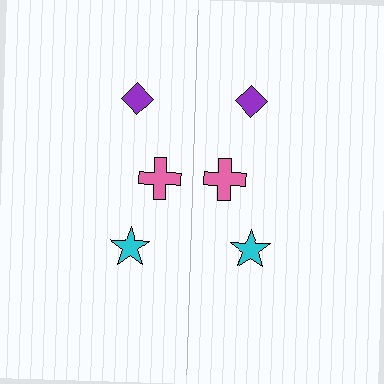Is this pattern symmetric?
Yes, this pattern has bilateral (reflection) symmetry.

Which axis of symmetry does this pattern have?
The pattern has a vertical axis of symmetry running through the center of the image.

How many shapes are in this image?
There are 6 shapes in this image.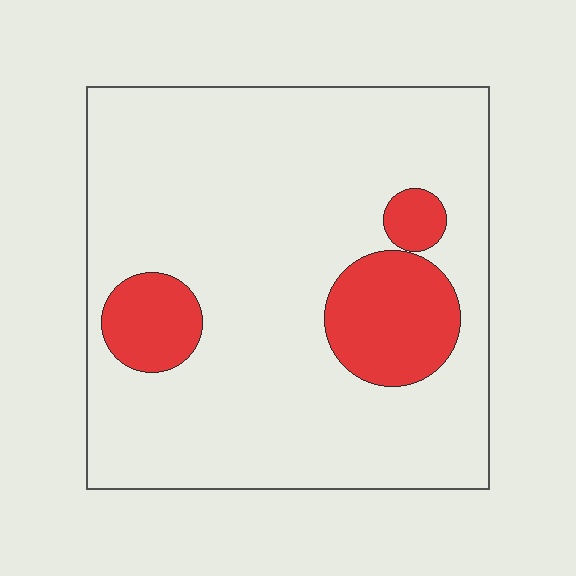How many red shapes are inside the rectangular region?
3.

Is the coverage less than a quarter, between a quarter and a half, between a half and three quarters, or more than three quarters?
Less than a quarter.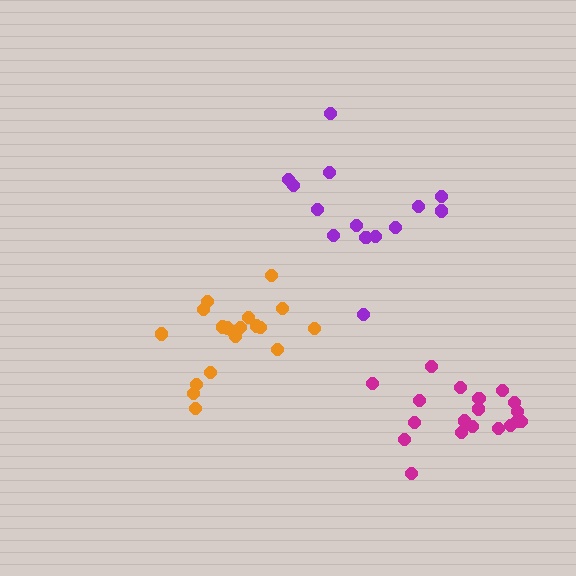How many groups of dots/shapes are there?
There are 3 groups.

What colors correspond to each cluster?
The clusters are colored: magenta, orange, purple.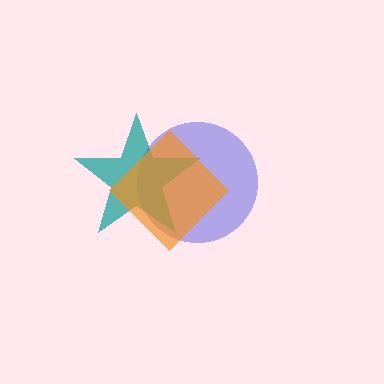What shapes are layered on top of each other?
The layered shapes are: a blue circle, a teal star, an orange diamond.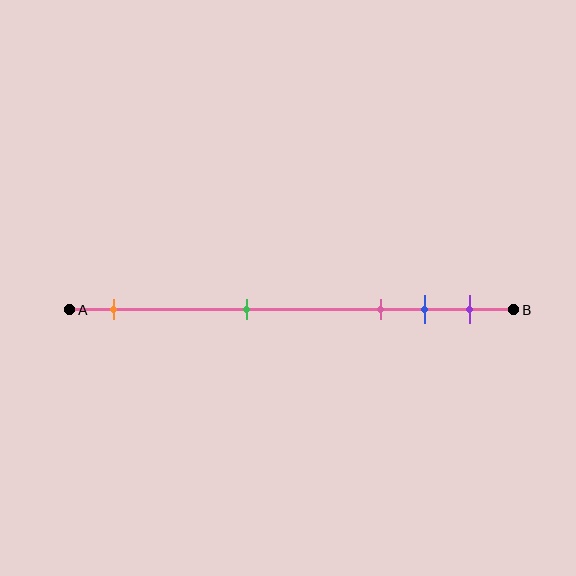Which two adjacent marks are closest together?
The blue and purple marks are the closest adjacent pair.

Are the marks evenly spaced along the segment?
No, the marks are not evenly spaced.